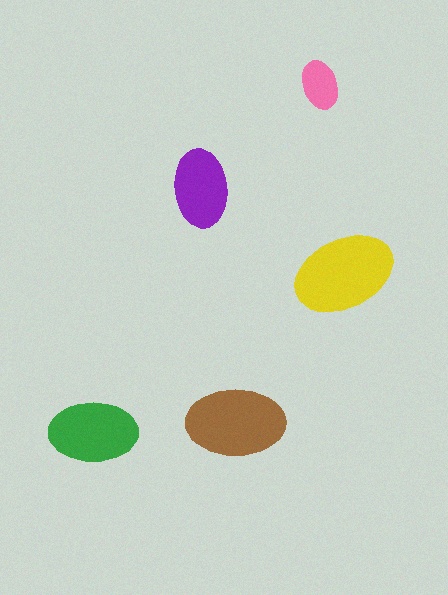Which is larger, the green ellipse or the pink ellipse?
The green one.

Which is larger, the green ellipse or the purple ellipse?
The green one.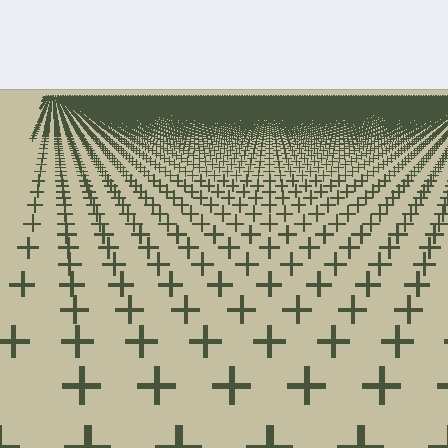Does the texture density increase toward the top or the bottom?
Density increases toward the top.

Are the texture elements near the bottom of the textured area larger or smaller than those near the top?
Larger. Near the bottom, elements are closer to the viewer and appear at a bigger on-screen size.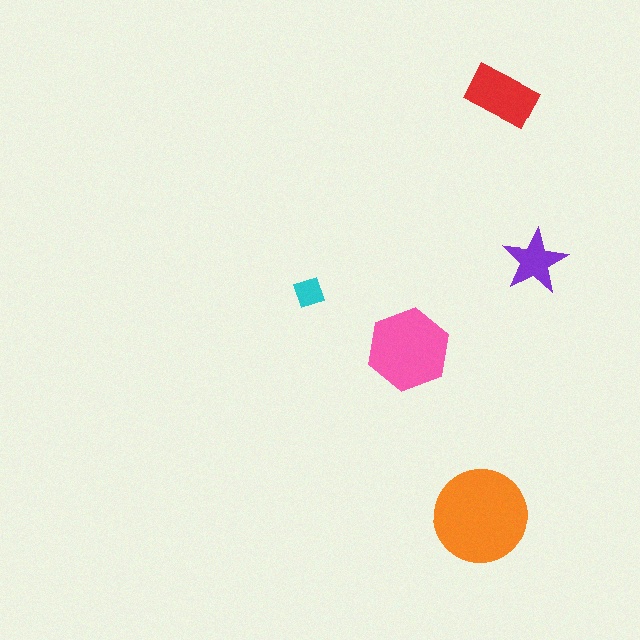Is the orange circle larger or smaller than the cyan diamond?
Larger.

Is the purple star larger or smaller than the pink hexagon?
Smaller.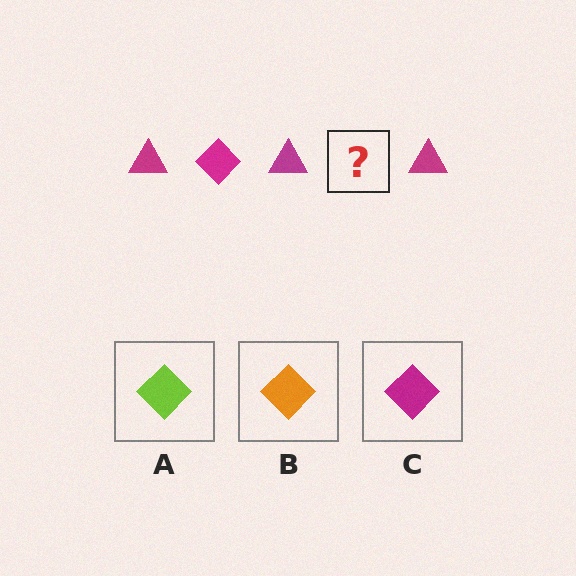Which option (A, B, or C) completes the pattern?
C.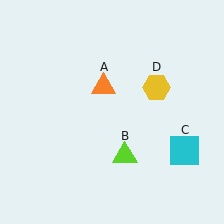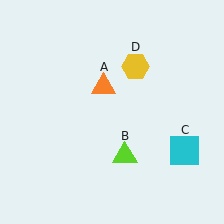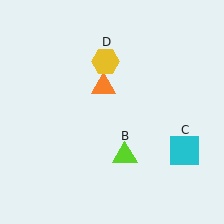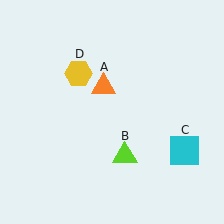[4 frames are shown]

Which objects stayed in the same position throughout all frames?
Orange triangle (object A) and lime triangle (object B) and cyan square (object C) remained stationary.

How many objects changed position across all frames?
1 object changed position: yellow hexagon (object D).